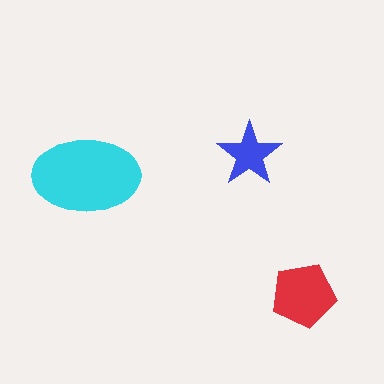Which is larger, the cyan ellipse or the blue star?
The cyan ellipse.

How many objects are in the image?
There are 3 objects in the image.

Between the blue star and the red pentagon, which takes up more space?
The red pentagon.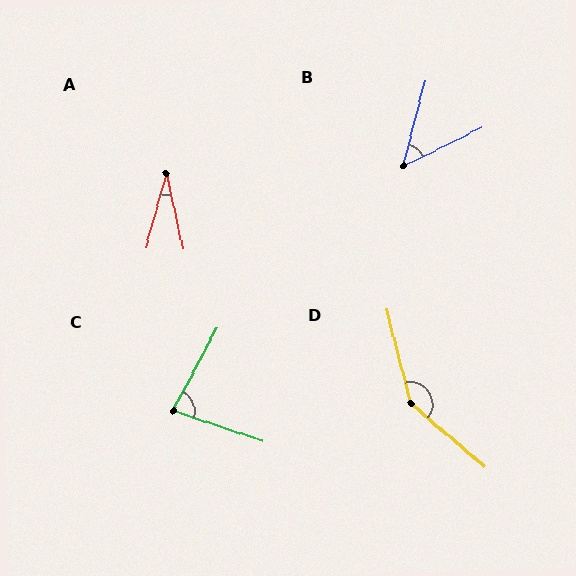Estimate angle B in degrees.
Approximately 49 degrees.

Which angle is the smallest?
A, at approximately 28 degrees.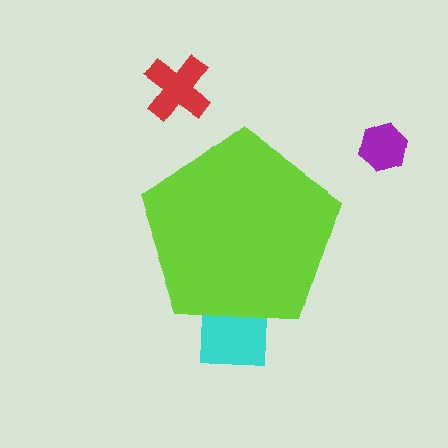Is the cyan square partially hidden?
Yes, the cyan square is partially hidden behind the lime pentagon.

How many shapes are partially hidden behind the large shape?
1 shape is partially hidden.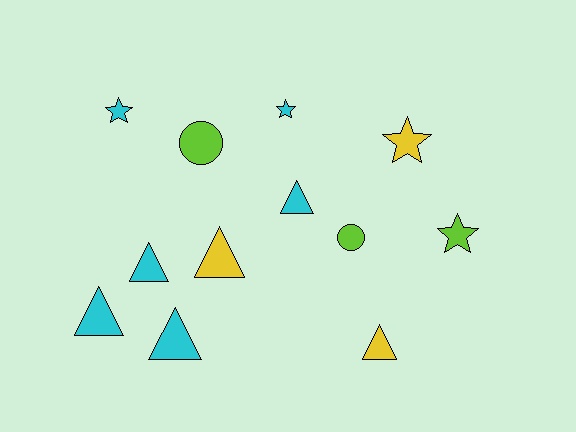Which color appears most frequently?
Cyan, with 6 objects.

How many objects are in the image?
There are 12 objects.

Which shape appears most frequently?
Triangle, with 6 objects.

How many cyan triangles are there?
There are 4 cyan triangles.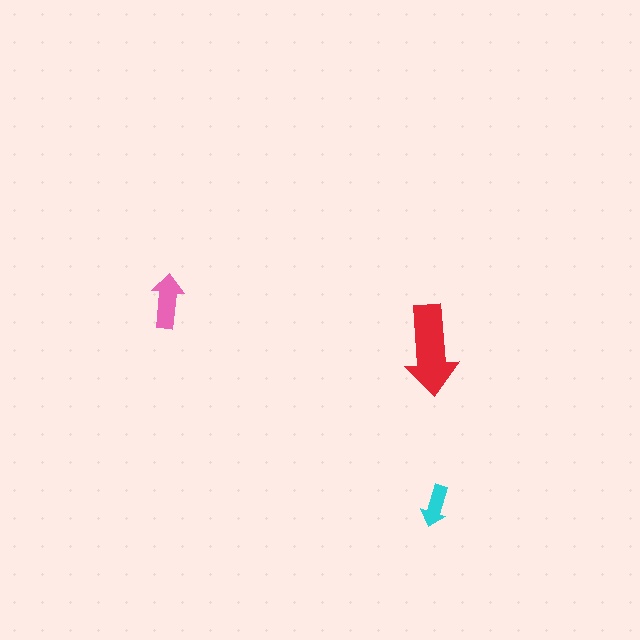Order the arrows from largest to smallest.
the red one, the pink one, the cyan one.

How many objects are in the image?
There are 3 objects in the image.